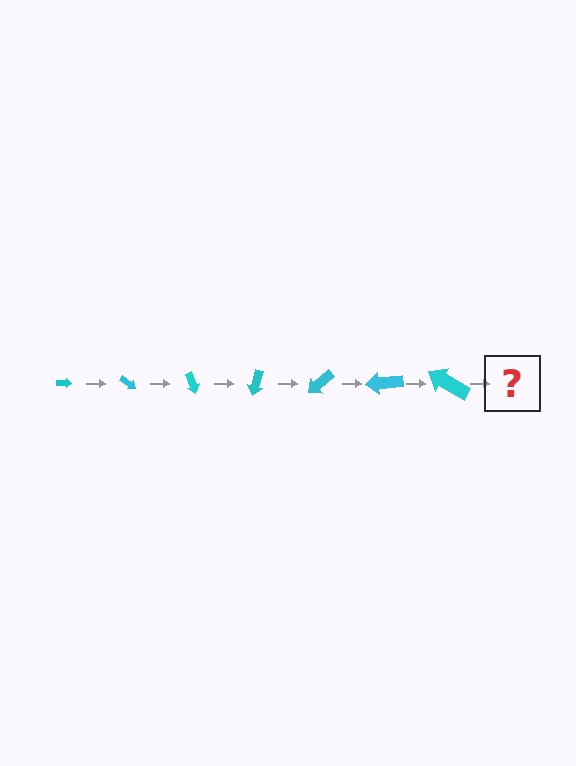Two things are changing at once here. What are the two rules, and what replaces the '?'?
The two rules are that the arrow grows larger each step and it rotates 35 degrees each step. The '?' should be an arrow, larger than the previous one and rotated 245 degrees from the start.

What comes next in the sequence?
The next element should be an arrow, larger than the previous one and rotated 245 degrees from the start.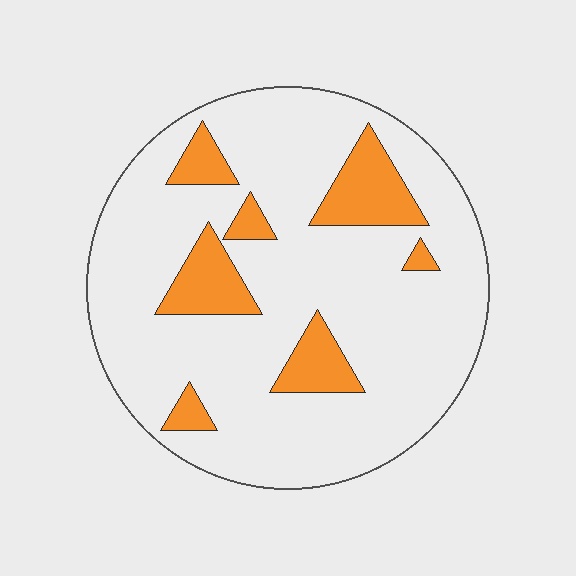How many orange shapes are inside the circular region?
7.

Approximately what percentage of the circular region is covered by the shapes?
Approximately 15%.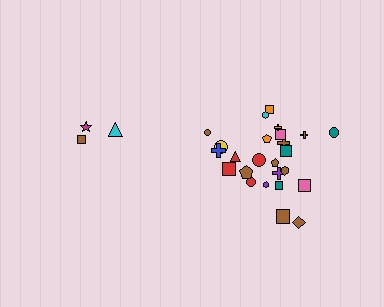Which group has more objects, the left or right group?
The right group.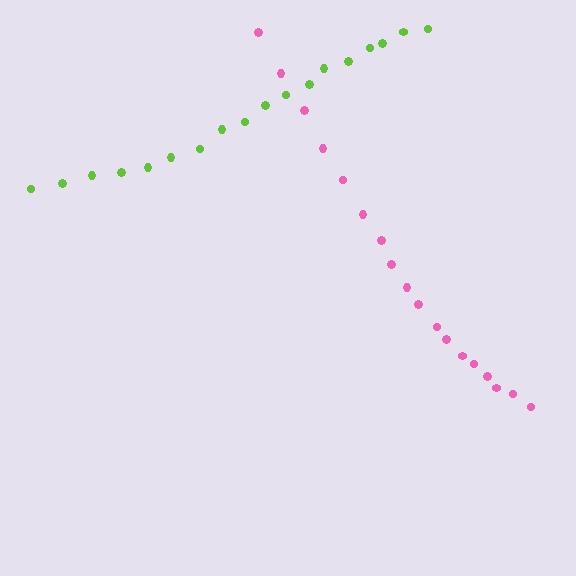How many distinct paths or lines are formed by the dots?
There are 2 distinct paths.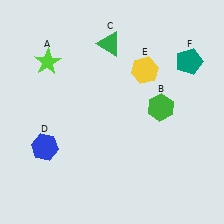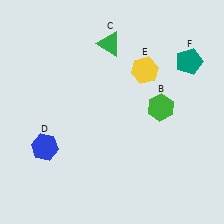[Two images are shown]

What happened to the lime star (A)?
The lime star (A) was removed in Image 2. It was in the top-left area of Image 1.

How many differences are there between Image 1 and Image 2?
There is 1 difference between the two images.